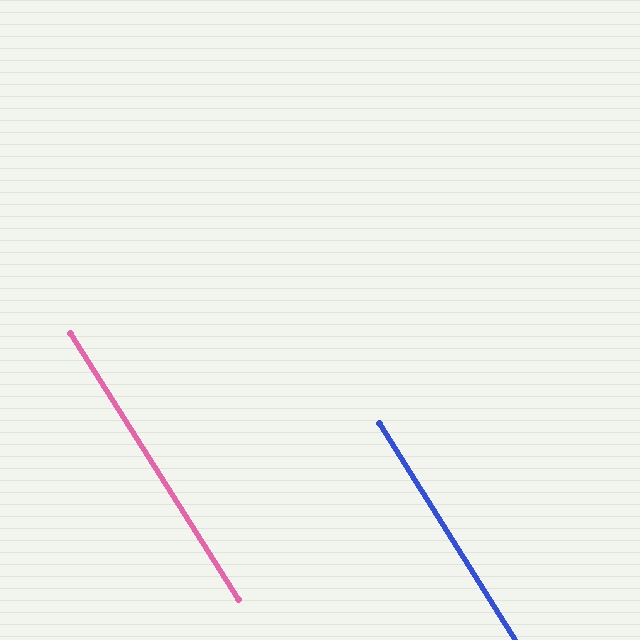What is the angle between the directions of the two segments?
Approximately 0 degrees.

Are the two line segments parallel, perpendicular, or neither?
Parallel — their directions differ by only 0.0°.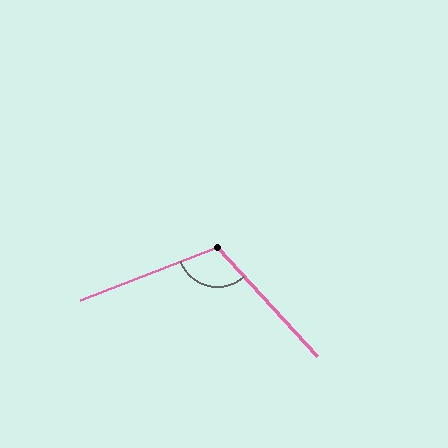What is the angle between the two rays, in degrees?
Approximately 112 degrees.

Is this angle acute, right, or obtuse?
It is obtuse.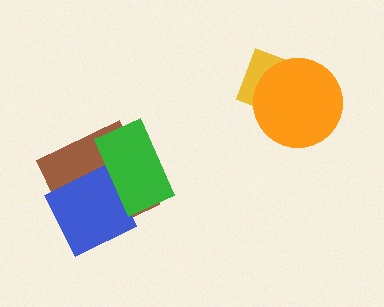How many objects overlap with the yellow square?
1 object overlaps with the yellow square.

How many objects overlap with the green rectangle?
2 objects overlap with the green rectangle.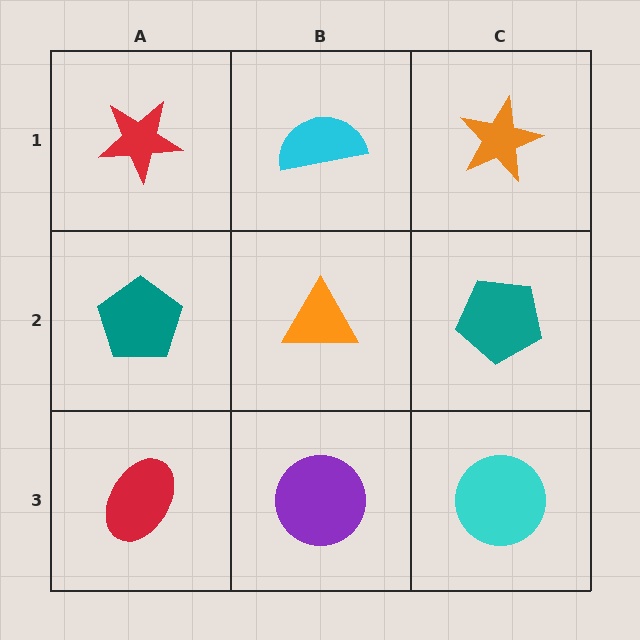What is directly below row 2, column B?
A purple circle.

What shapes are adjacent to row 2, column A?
A red star (row 1, column A), a red ellipse (row 3, column A), an orange triangle (row 2, column B).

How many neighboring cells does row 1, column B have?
3.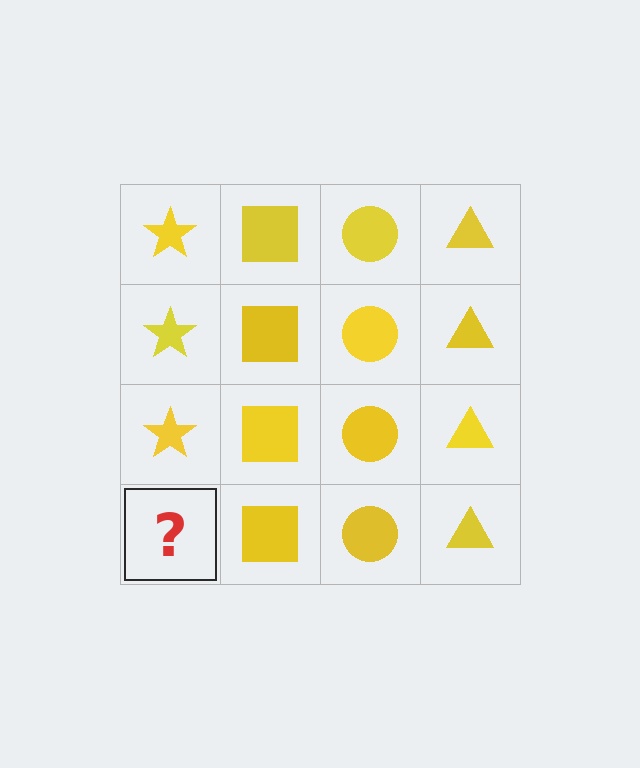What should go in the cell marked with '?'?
The missing cell should contain a yellow star.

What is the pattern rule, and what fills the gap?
The rule is that each column has a consistent shape. The gap should be filled with a yellow star.